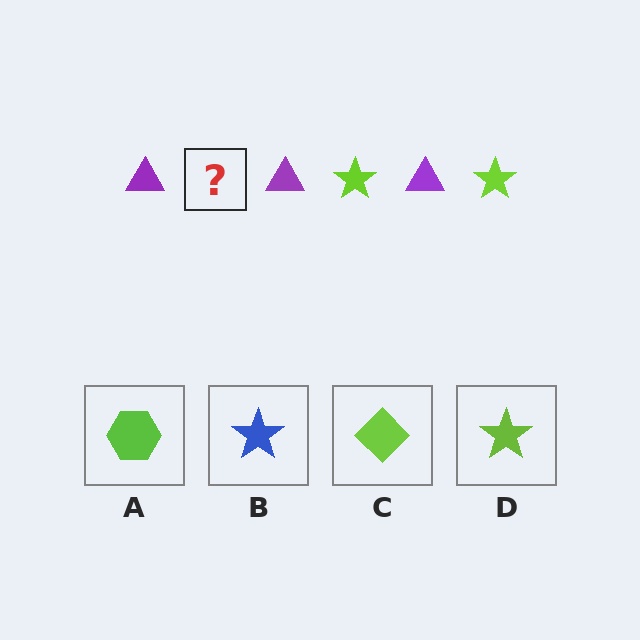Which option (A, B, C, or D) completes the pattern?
D.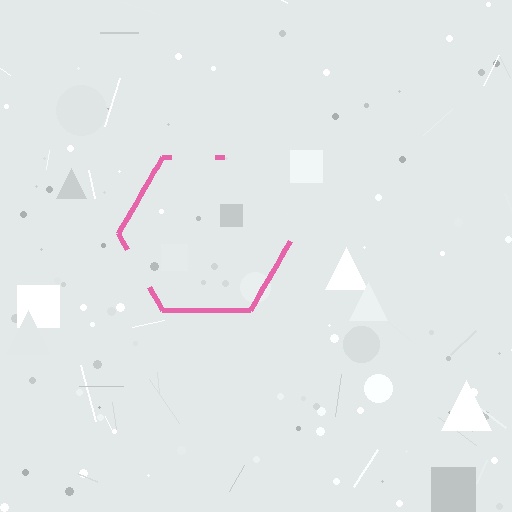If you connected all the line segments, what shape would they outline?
They would outline a hexagon.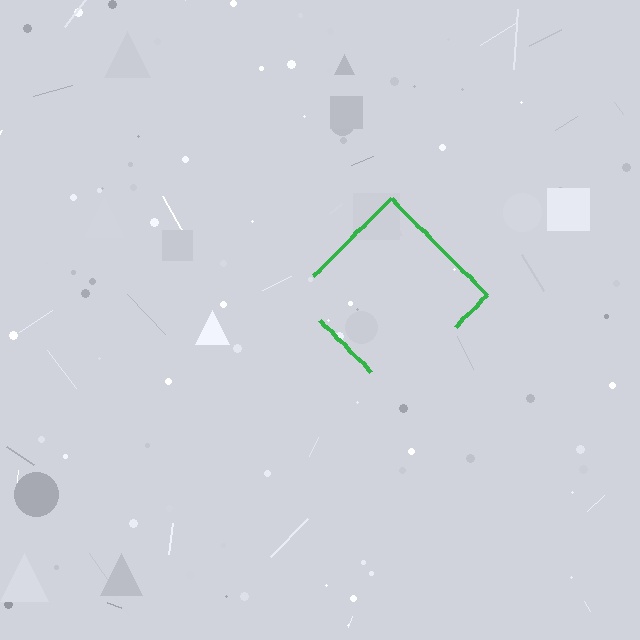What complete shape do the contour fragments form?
The contour fragments form a diamond.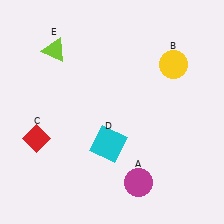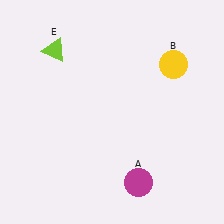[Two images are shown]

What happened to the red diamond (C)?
The red diamond (C) was removed in Image 2. It was in the bottom-left area of Image 1.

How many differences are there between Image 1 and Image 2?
There are 2 differences between the two images.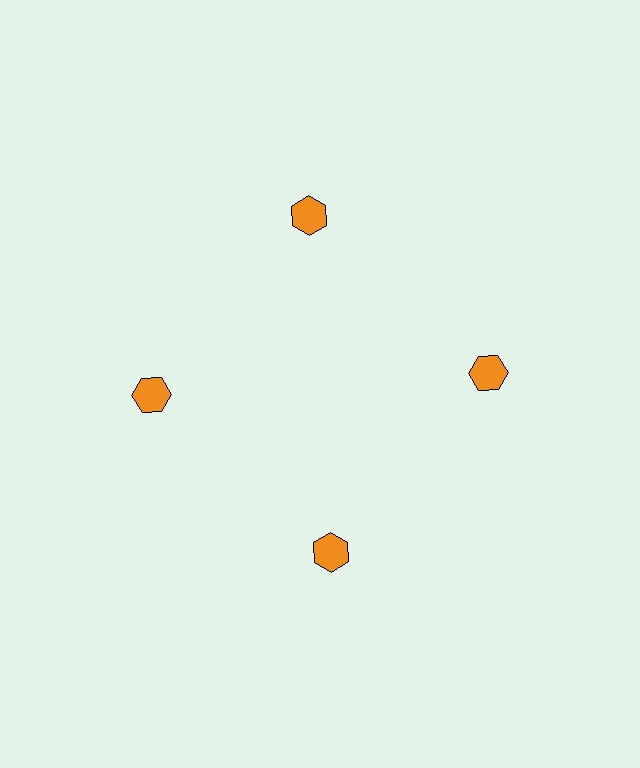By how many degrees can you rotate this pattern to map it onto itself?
The pattern maps onto itself every 90 degrees of rotation.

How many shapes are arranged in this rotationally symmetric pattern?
There are 4 shapes, arranged in 4 groups of 1.